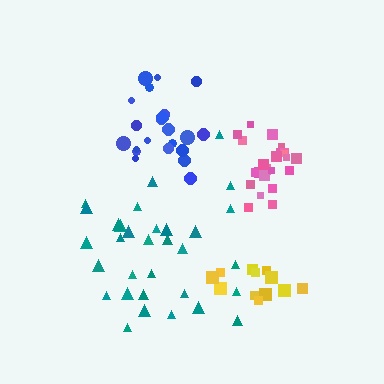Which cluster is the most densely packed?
Pink.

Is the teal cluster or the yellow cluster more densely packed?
Yellow.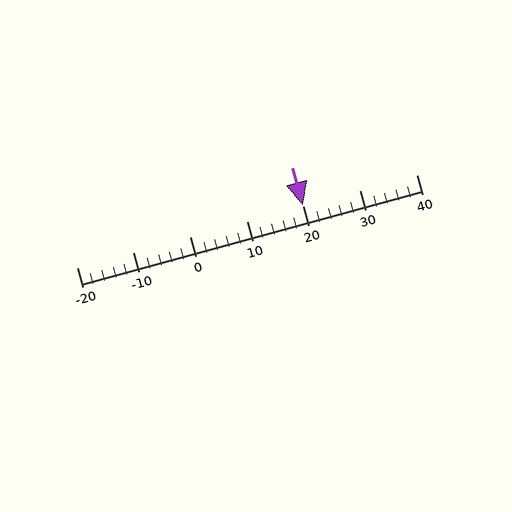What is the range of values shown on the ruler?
The ruler shows values from -20 to 40.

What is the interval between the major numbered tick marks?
The major tick marks are spaced 10 units apart.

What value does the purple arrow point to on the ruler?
The purple arrow points to approximately 20.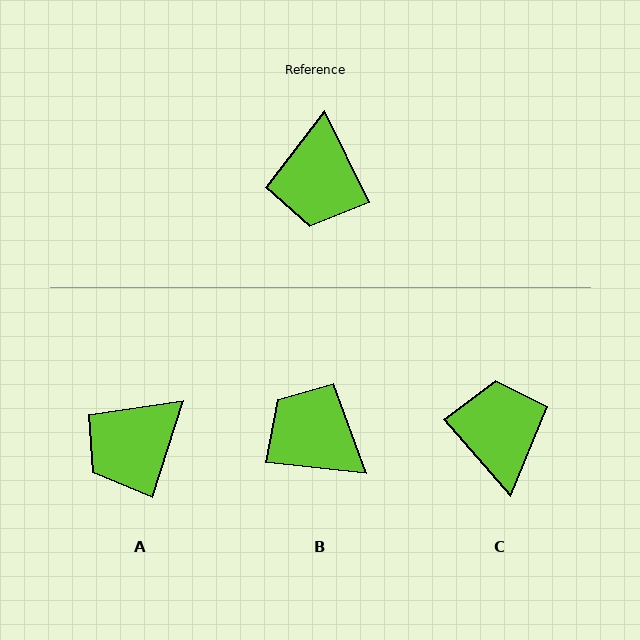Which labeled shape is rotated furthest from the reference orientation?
C, about 165 degrees away.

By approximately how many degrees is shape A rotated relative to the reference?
Approximately 44 degrees clockwise.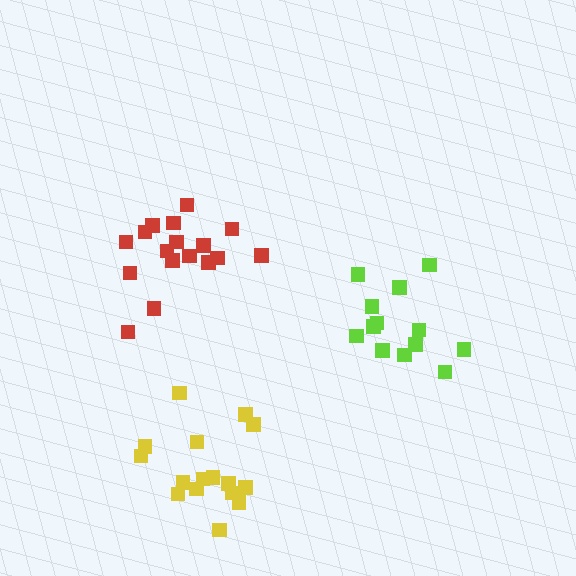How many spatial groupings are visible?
There are 3 spatial groupings.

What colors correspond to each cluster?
The clusters are colored: lime, yellow, red.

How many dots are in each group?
Group 1: 13 dots, Group 2: 16 dots, Group 3: 17 dots (46 total).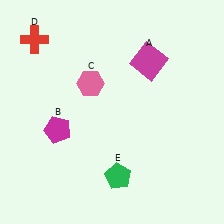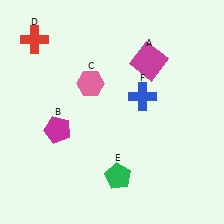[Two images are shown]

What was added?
A blue cross (F) was added in Image 2.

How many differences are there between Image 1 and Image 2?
There is 1 difference between the two images.